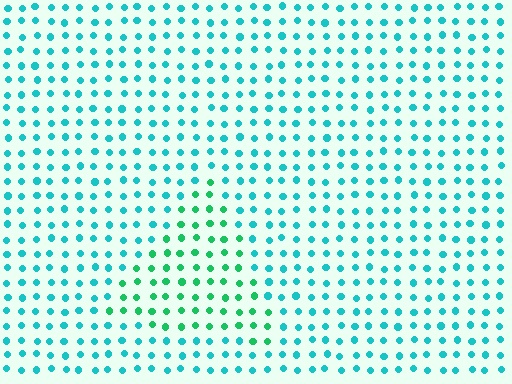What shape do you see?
I see a triangle.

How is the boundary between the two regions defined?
The boundary is defined purely by a slight shift in hue (about 35 degrees). Spacing, size, and orientation are identical on both sides.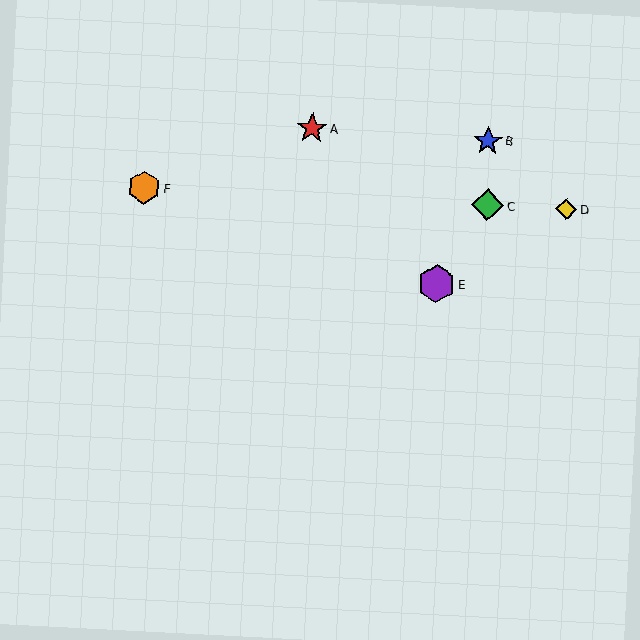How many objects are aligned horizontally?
3 objects (C, D, F) are aligned horizontally.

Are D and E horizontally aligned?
No, D is at y≈209 and E is at y≈284.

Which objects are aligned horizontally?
Objects C, D, F are aligned horizontally.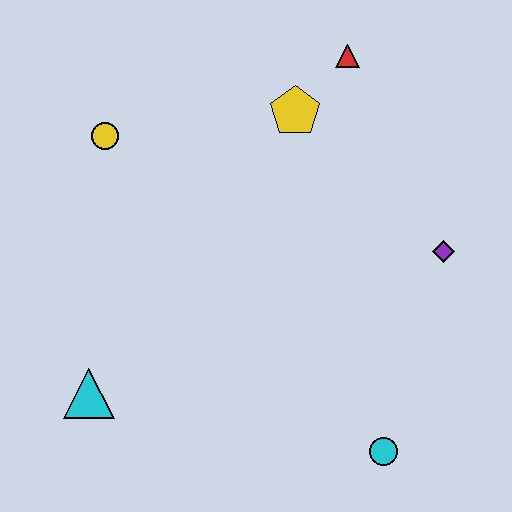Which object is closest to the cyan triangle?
The yellow circle is closest to the cyan triangle.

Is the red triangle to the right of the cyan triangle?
Yes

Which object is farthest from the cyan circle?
The yellow circle is farthest from the cyan circle.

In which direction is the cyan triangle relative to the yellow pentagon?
The cyan triangle is below the yellow pentagon.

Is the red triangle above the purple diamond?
Yes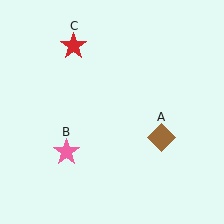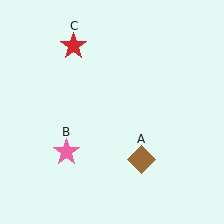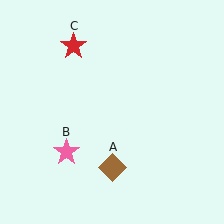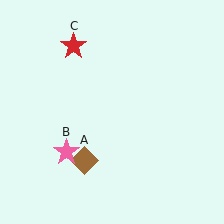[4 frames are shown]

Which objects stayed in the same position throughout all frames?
Pink star (object B) and red star (object C) remained stationary.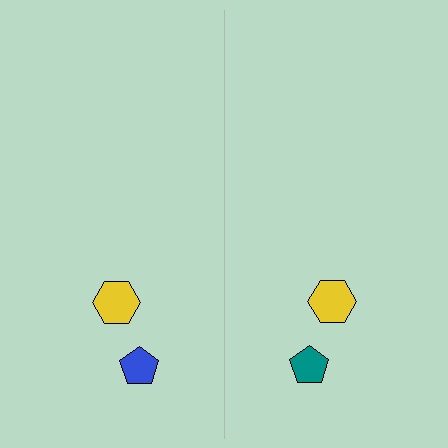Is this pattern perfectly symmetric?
No, the pattern is not perfectly symmetric. The teal pentagon on the right side breaks the symmetry — its mirror counterpart is blue.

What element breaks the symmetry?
The teal pentagon on the right side breaks the symmetry — its mirror counterpart is blue.